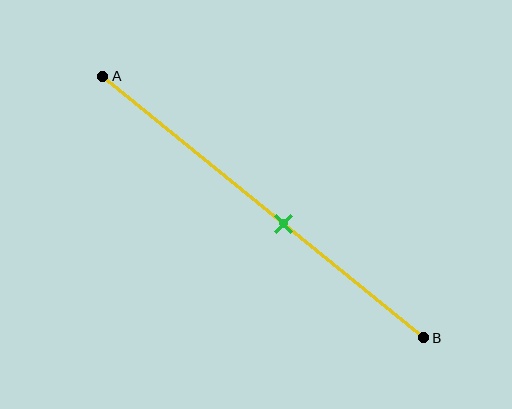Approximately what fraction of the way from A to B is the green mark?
The green mark is approximately 55% of the way from A to B.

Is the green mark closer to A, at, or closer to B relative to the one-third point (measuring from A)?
The green mark is closer to point B than the one-third point of segment AB.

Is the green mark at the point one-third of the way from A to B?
No, the mark is at about 55% from A, not at the 33% one-third point.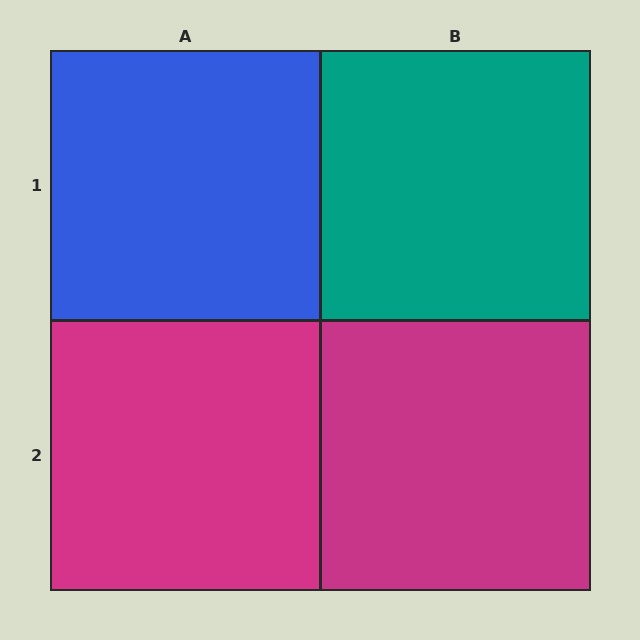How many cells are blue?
1 cell is blue.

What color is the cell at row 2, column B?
Magenta.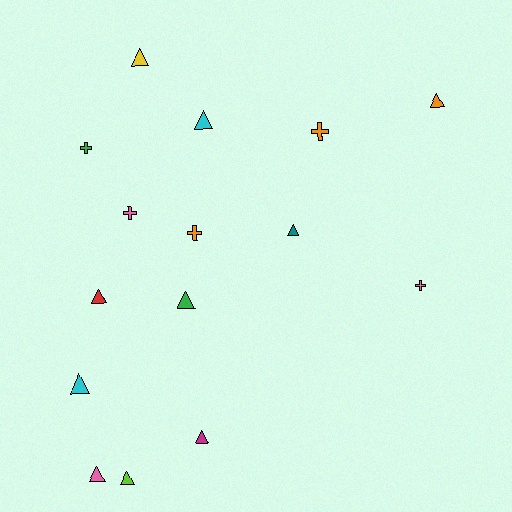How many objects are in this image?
There are 15 objects.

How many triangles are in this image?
There are 10 triangles.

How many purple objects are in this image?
There are no purple objects.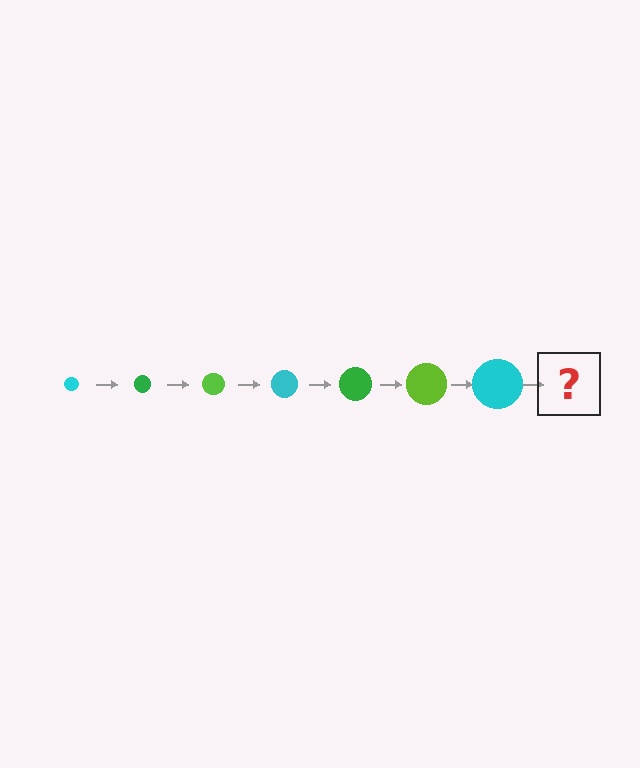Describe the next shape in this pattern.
It should be a green circle, larger than the previous one.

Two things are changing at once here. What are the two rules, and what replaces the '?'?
The two rules are that the circle grows larger each step and the color cycles through cyan, green, and lime. The '?' should be a green circle, larger than the previous one.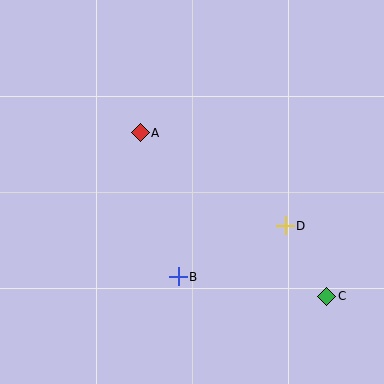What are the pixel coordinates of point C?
Point C is at (327, 296).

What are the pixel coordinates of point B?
Point B is at (178, 277).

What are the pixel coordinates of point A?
Point A is at (140, 133).